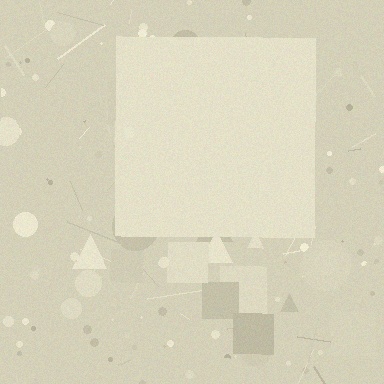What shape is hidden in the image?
A square is hidden in the image.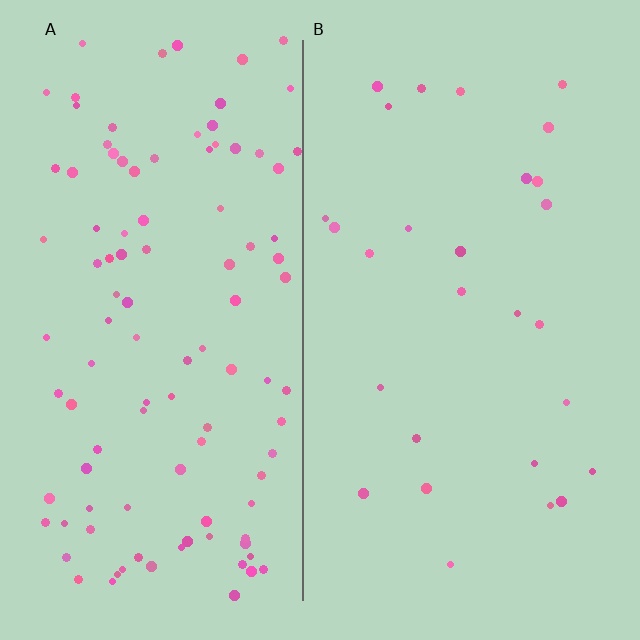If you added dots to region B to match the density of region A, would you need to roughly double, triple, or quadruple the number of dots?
Approximately quadruple.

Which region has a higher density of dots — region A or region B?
A (the left).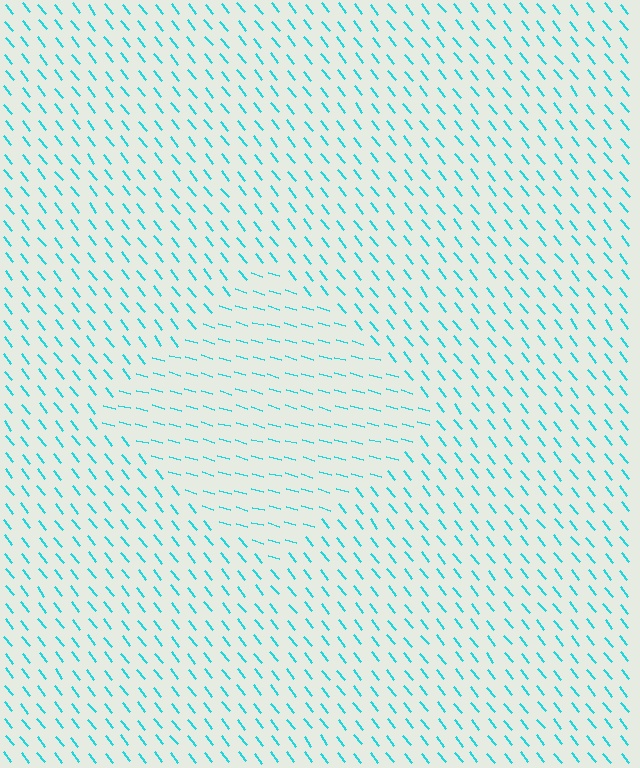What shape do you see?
I see a diamond.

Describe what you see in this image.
The image is filled with small cyan line segments. A diamond region in the image has lines oriented differently from the surrounding lines, creating a visible texture boundary.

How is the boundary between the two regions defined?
The boundary is defined purely by a change in line orientation (approximately 36 degrees difference). All lines are the same color and thickness.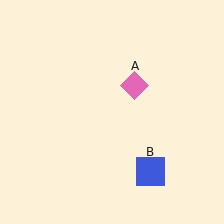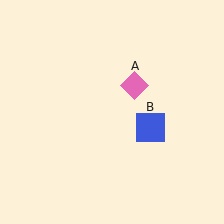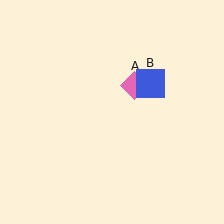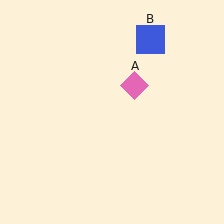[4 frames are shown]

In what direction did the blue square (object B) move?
The blue square (object B) moved up.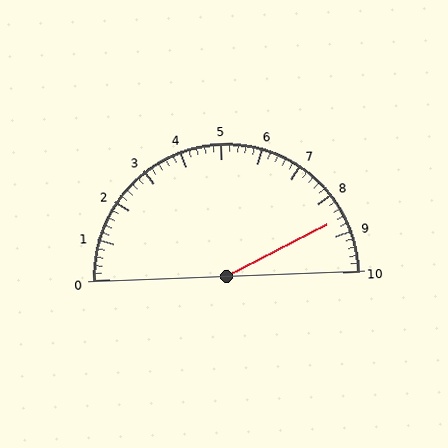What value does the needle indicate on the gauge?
The needle indicates approximately 8.6.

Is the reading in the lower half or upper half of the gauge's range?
The reading is in the upper half of the range (0 to 10).